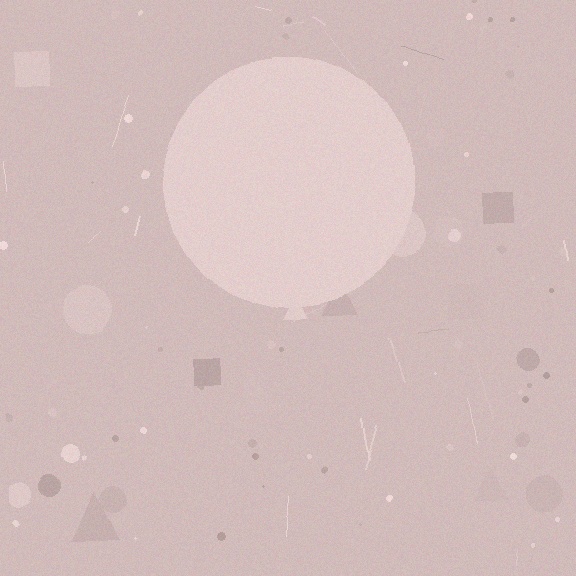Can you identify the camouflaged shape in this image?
The camouflaged shape is a circle.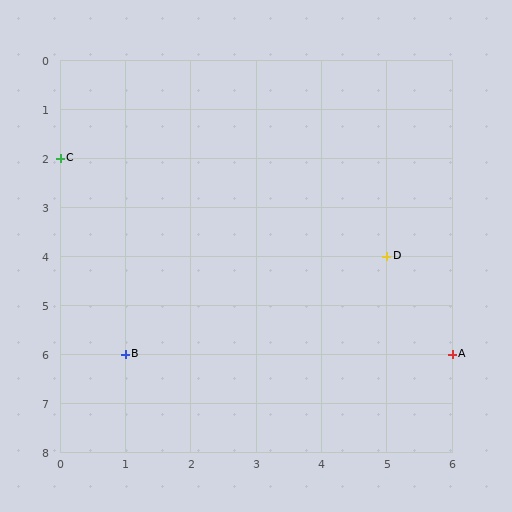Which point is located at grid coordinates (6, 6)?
Point A is at (6, 6).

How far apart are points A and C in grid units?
Points A and C are 6 columns and 4 rows apart (about 7.2 grid units diagonally).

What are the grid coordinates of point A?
Point A is at grid coordinates (6, 6).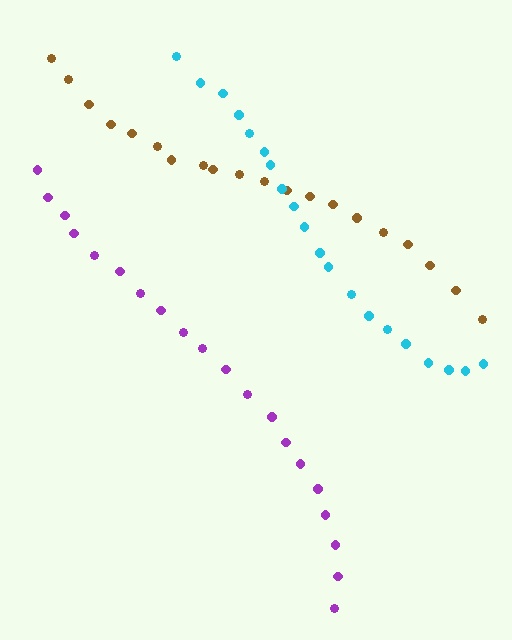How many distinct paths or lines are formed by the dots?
There are 3 distinct paths.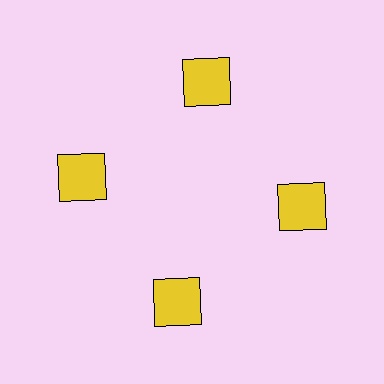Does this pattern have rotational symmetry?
Yes, this pattern has 4-fold rotational symmetry. It looks the same after rotating 90 degrees around the center.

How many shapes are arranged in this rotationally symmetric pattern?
There are 4 shapes, arranged in 4 groups of 1.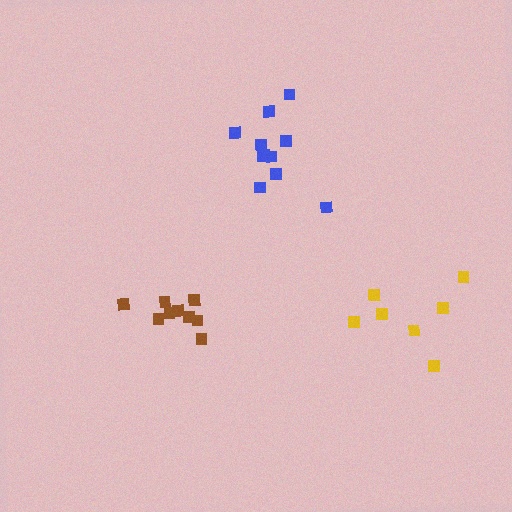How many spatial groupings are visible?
There are 3 spatial groupings.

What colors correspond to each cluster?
The clusters are colored: blue, brown, yellow.